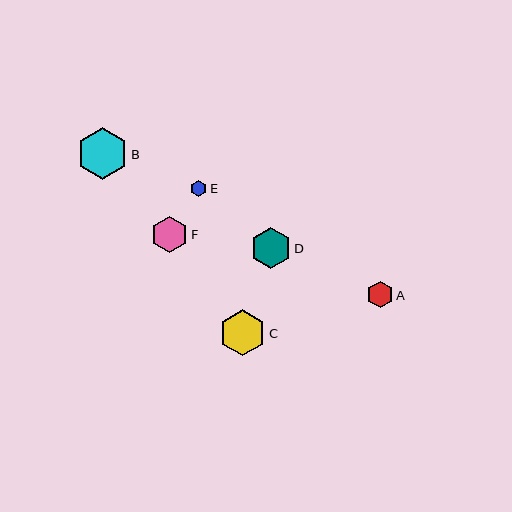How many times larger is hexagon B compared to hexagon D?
Hexagon B is approximately 1.3 times the size of hexagon D.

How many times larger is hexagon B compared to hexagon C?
Hexagon B is approximately 1.1 times the size of hexagon C.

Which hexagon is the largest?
Hexagon B is the largest with a size of approximately 52 pixels.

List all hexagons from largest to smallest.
From largest to smallest: B, C, D, F, A, E.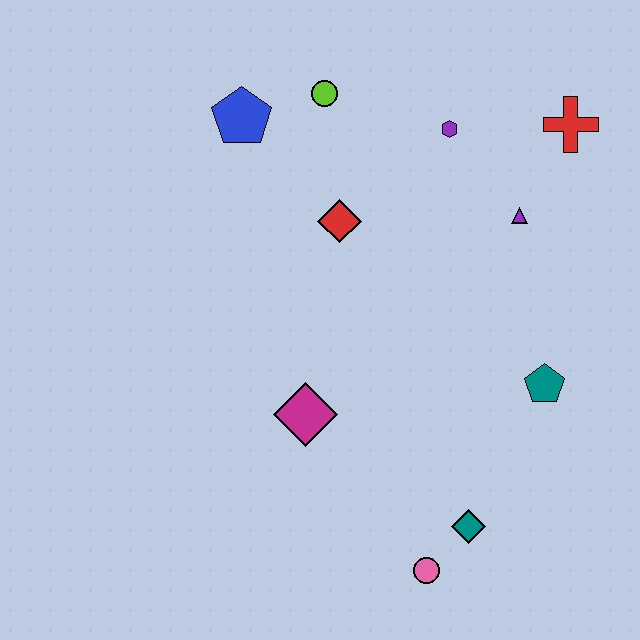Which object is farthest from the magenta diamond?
The red cross is farthest from the magenta diamond.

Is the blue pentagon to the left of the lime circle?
Yes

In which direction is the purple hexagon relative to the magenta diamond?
The purple hexagon is above the magenta diamond.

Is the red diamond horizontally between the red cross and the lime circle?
Yes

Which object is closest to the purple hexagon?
The purple triangle is closest to the purple hexagon.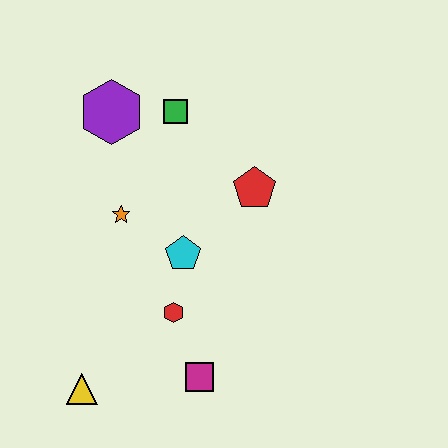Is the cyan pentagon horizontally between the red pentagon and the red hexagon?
Yes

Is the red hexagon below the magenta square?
No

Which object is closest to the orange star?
The cyan pentagon is closest to the orange star.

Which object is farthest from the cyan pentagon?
The yellow triangle is farthest from the cyan pentagon.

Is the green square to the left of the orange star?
No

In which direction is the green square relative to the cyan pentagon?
The green square is above the cyan pentagon.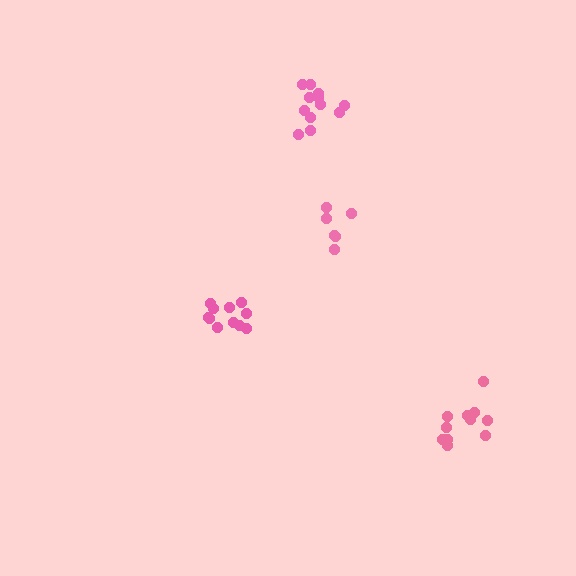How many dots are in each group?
Group 1: 11 dots, Group 2: 11 dots, Group 3: 6 dots, Group 4: 12 dots (40 total).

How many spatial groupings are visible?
There are 4 spatial groupings.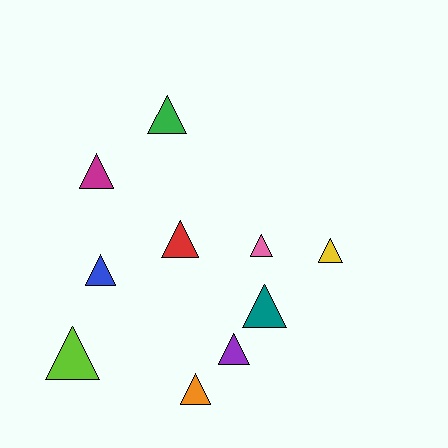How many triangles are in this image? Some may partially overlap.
There are 10 triangles.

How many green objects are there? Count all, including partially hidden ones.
There is 1 green object.